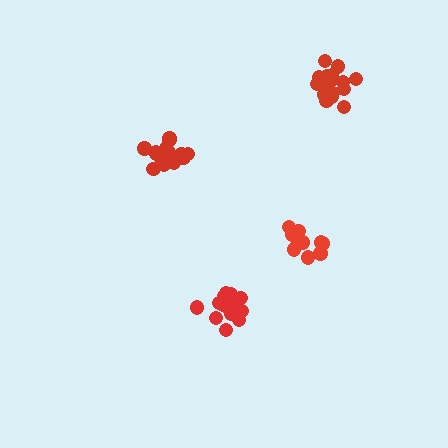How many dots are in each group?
Group 1: 14 dots, Group 2: 18 dots, Group 3: 20 dots, Group 4: 20 dots (72 total).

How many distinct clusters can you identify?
There are 4 distinct clusters.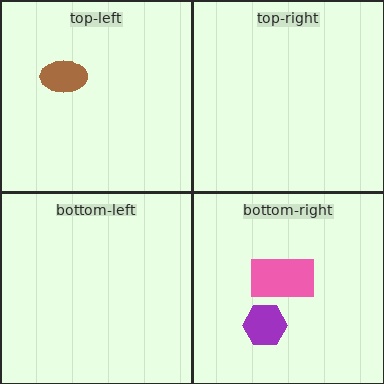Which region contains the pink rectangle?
The bottom-right region.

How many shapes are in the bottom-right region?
2.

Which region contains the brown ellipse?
The top-left region.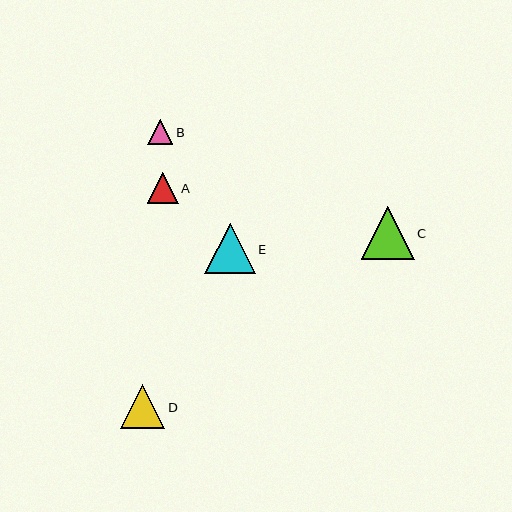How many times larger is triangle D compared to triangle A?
Triangle D is approximately 1.4 times the size of triangle A.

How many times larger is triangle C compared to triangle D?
Triangle C is approximately 1.2 times the size of triangle D.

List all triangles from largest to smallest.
From largest to smallest: C, E, D, A, B.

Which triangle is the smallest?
Triangle B is the smallest with a size of approximately 25 pixels.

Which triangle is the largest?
Triangle C is the largest with a size of approximately 53 pixels.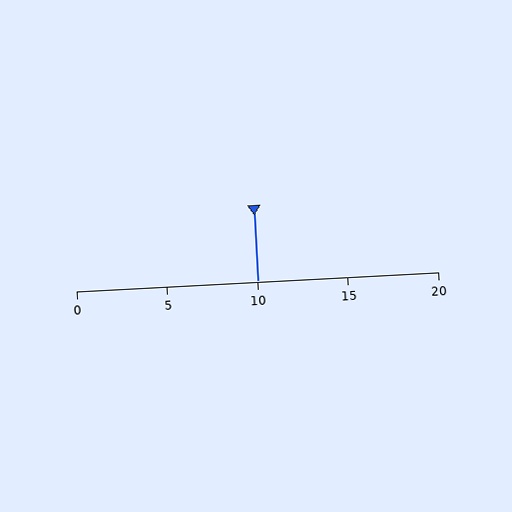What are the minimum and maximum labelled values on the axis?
The axis runs from 0 to 20.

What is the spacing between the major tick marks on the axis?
The major ticks are spaced 5 apart.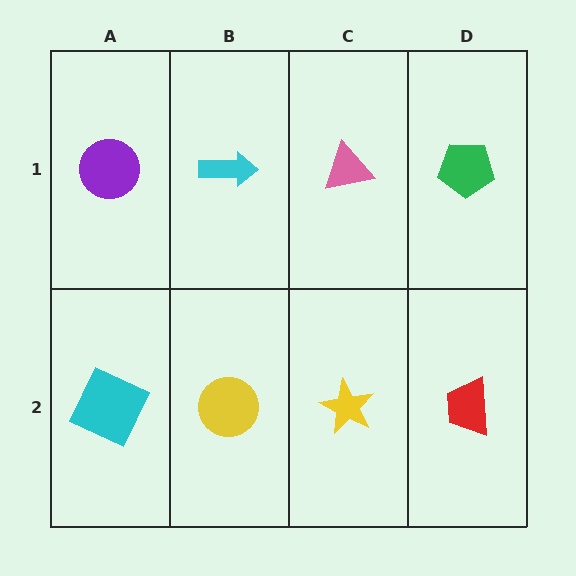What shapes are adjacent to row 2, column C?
A pink triangle (row 1, column C), a yellow circle (row 2, column B), a red trapezoid (row 2, column D).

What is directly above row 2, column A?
A purple circle.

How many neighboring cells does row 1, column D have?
2.